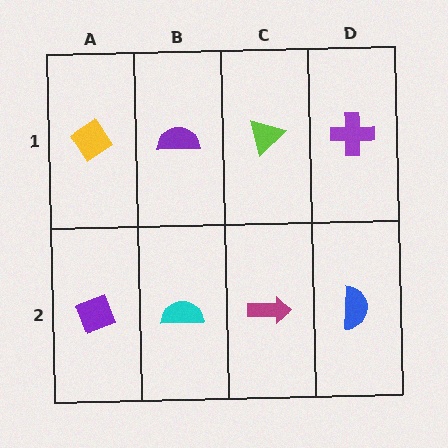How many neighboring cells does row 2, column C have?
3.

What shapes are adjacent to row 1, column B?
A cyan semicircle (row 2, column B), a yellow diamond (row 1, column A), a lime triangle (row 1, column C).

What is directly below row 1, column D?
A blue semicircle.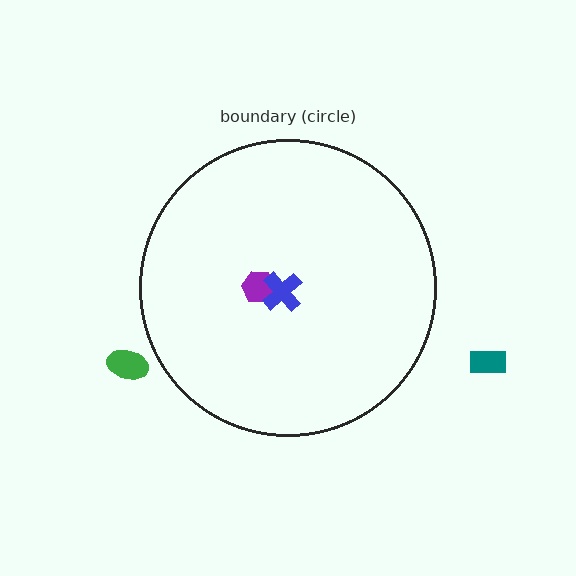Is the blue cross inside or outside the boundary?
Inside.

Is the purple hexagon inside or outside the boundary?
Inside.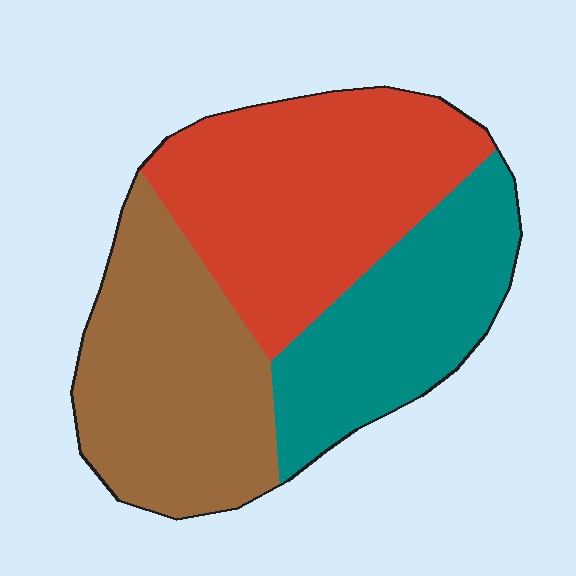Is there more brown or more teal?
Brown.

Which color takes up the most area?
Red, at roughly 40%.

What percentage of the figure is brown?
Brown takes up between a third and a half of the figure.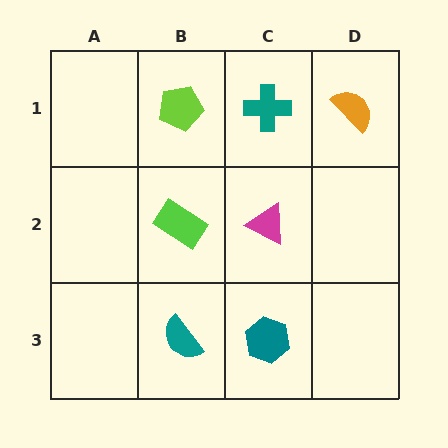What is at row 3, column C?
A teal hexagon.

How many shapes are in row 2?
2 shapes.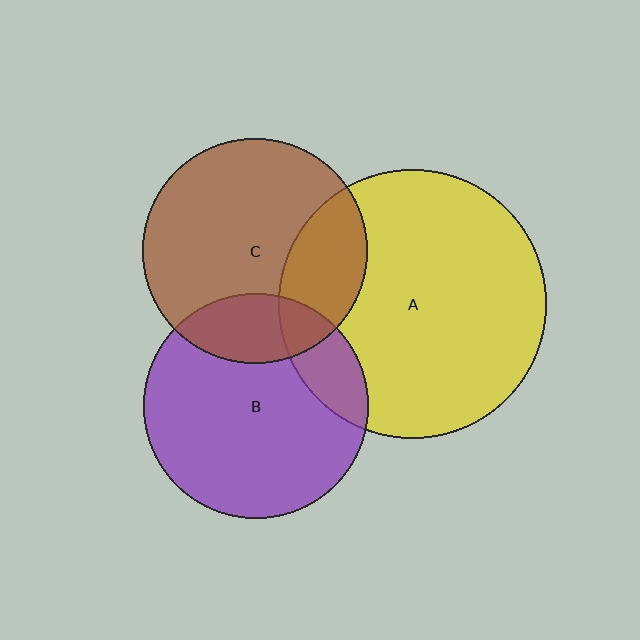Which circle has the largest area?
Circle A (yellow).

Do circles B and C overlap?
Yes.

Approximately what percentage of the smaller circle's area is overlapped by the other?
Approximately 20%.